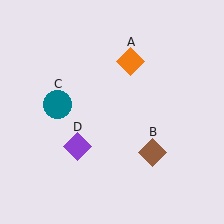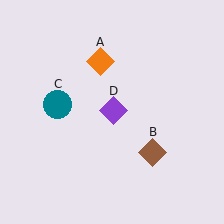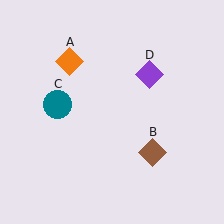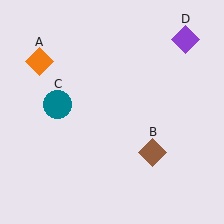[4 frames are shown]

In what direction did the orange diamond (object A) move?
The orange diamond (object A) moved left.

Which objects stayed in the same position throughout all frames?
Brown diamond (object B) and teal circle (object C) remained stationary.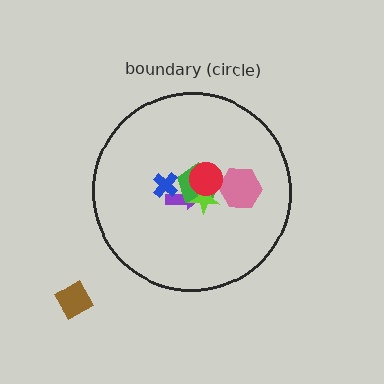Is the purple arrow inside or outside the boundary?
Inside.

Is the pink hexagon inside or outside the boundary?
Inside.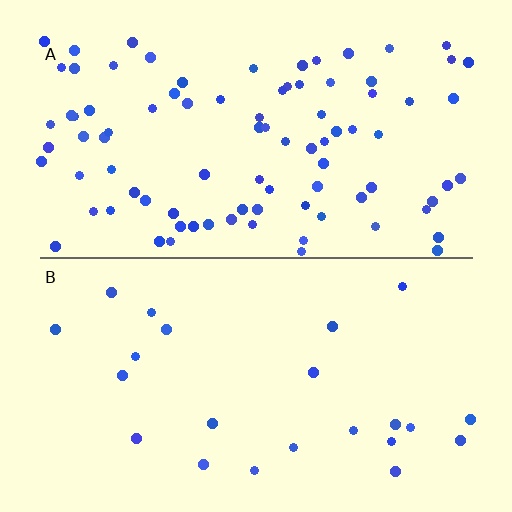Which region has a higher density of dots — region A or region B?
A (the top).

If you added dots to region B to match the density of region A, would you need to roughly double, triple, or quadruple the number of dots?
Approximately quadruple.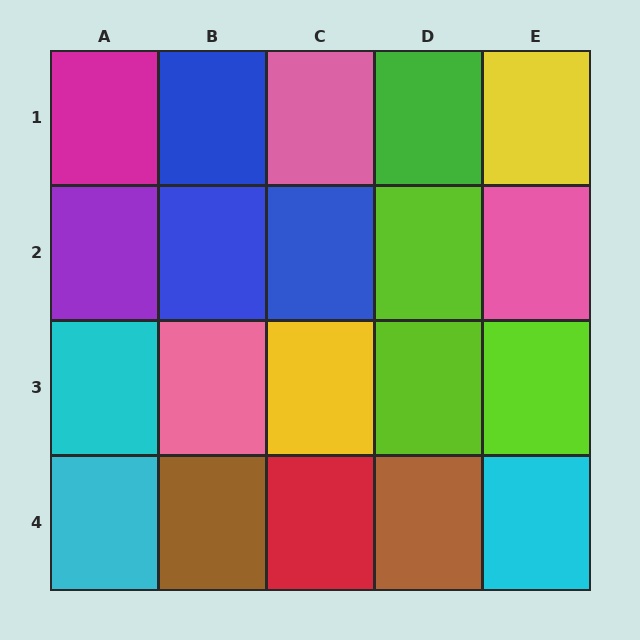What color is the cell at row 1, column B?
Blue.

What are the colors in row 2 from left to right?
Purple, blue, blue, lime, pink.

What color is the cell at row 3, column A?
Cyan.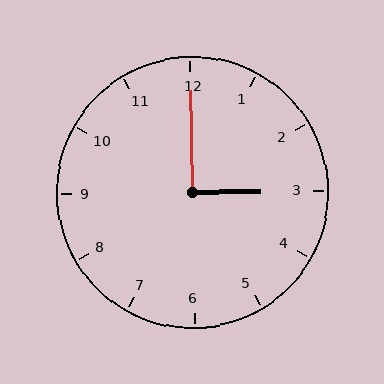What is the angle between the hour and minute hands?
Approximately 90 degrees.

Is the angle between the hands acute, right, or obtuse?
It is right.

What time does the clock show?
3:00.